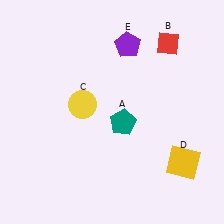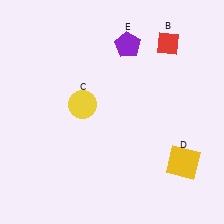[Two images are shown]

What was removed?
The teal pentagon (A) was removed in Image 2.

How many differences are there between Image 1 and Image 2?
There is 1 difference between the two images.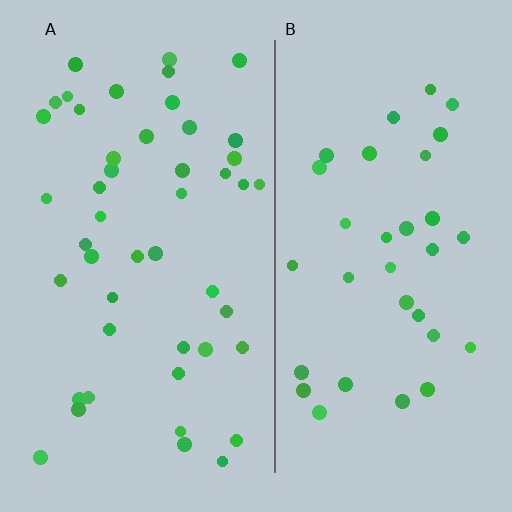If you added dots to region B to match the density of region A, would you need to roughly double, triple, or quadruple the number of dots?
Approximately double.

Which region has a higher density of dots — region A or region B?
A (the left).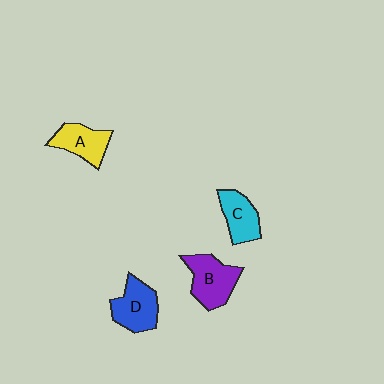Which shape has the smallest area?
Shape C (cyan).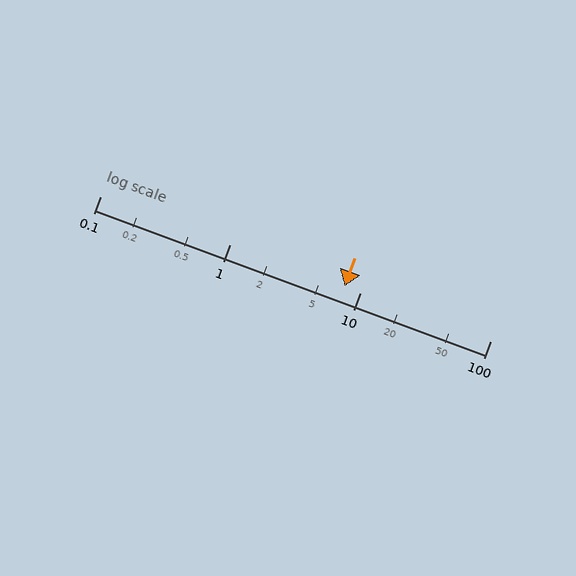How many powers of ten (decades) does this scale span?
The scale spans 3 decades, from 0.1 to 100.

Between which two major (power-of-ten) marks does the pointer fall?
The pointer is between 1 and 10.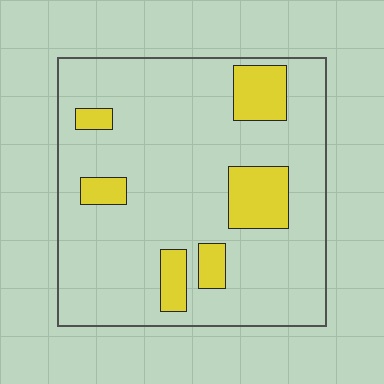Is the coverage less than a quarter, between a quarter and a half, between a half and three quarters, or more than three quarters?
Less than a quarter.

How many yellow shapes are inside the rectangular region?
6.